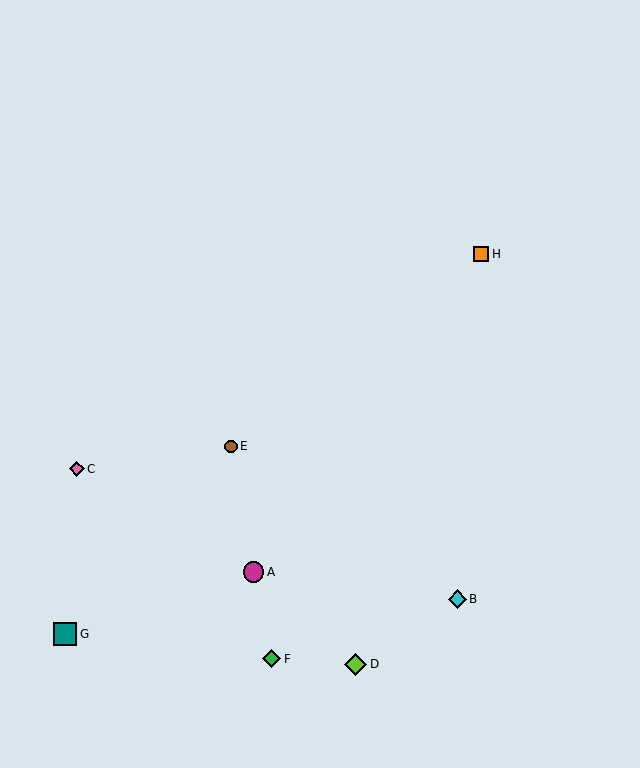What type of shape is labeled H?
Shape H is an orange square.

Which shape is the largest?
The teal square (labeled G) is the largest.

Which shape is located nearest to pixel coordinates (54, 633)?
The teal square (labeled G) at (65, 634) is nearest to that location.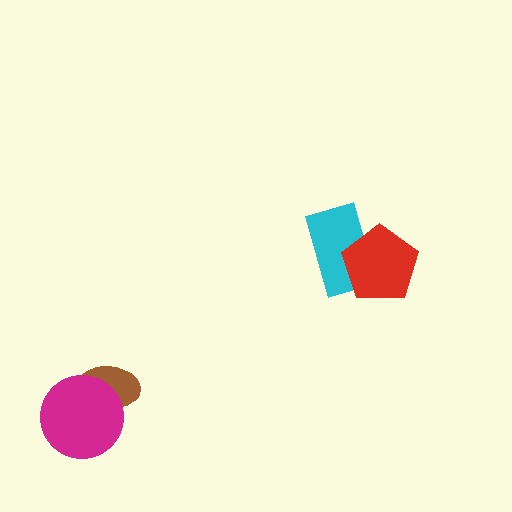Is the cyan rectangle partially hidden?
Yes, it is partially covered by another shape.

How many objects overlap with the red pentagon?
1 object overlaps with the red pentagon.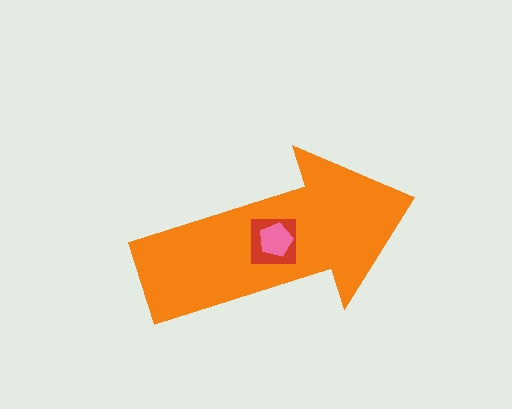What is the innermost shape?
The pink pentagon.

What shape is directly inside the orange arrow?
The red square.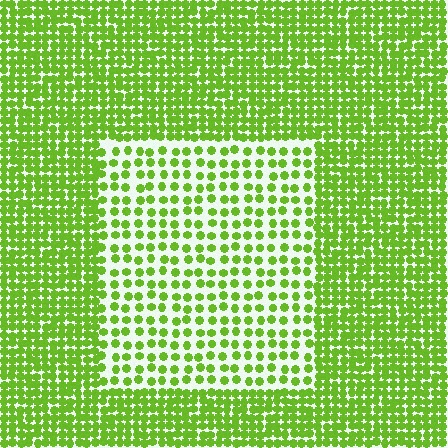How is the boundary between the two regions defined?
The boundary is defined by a change in element density (approximately 2.1x ratio). All elements are the same color, size, and shape.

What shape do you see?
I see a rectangle.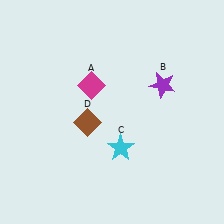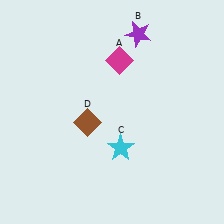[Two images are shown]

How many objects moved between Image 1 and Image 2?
2 objects moved between the two images.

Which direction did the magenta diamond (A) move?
The magenta diamond (A) moved right.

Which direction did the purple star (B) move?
The purple star (B) moved up.